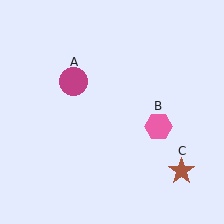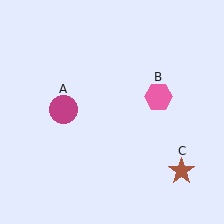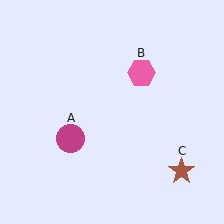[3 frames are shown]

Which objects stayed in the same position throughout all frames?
Brown star (object C) remained stationary.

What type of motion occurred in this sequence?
The magenta circle (object A), pink hexagon (object B) rotated counterclockwise around the center of the scene.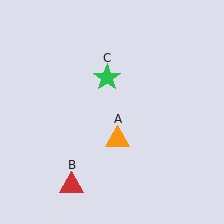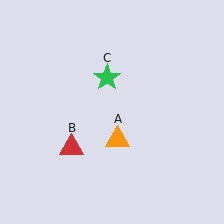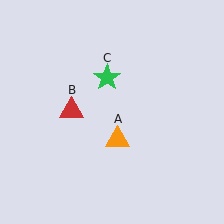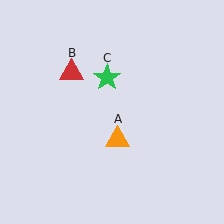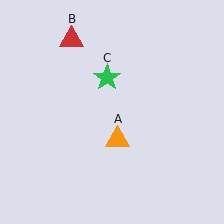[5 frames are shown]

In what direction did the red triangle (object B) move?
The red triangle (object B) moved up.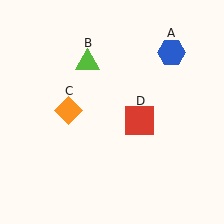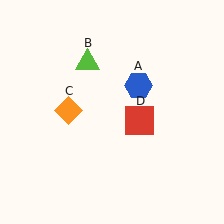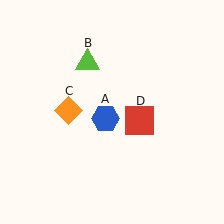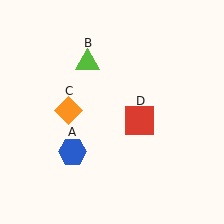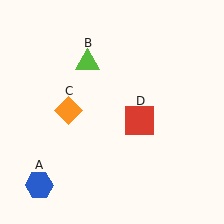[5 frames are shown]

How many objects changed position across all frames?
1 object changed position: blue hexagon (object A).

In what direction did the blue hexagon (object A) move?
The blue hexagon (object A) moved down and to the left.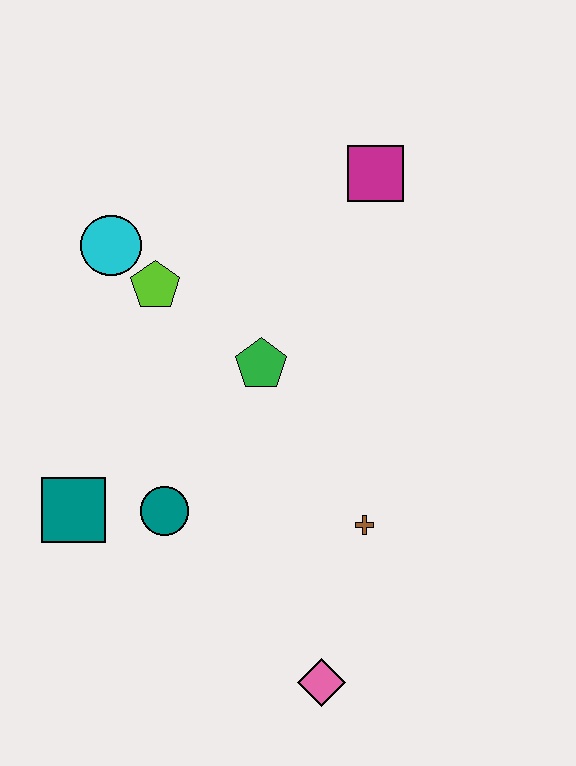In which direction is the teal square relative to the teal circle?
The teal square is to the left of the teal circle.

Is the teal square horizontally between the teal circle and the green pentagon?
No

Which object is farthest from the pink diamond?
The magenta square is farthest from the pink diamond.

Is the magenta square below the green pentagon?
No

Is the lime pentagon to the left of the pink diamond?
Yes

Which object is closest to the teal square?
The teal circle is closest to the teal square.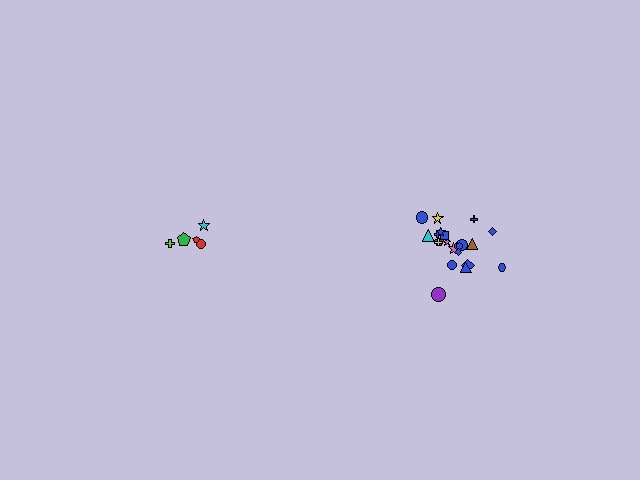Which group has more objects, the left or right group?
The right group.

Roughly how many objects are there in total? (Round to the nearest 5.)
Roughly 25 objects in total.